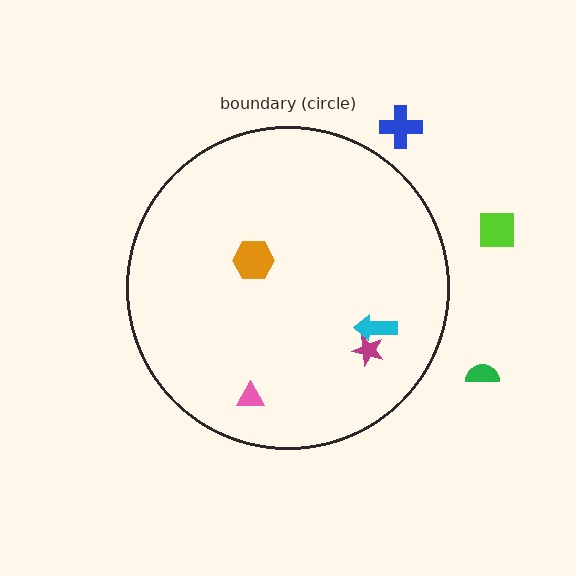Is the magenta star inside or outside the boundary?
Inside.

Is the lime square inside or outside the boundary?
Outside.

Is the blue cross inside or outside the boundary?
Outside.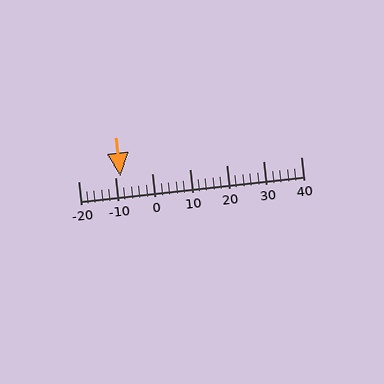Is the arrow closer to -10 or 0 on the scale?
The arrow is closer to -10.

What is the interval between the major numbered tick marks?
The major tick marks are spaced 10 units apart.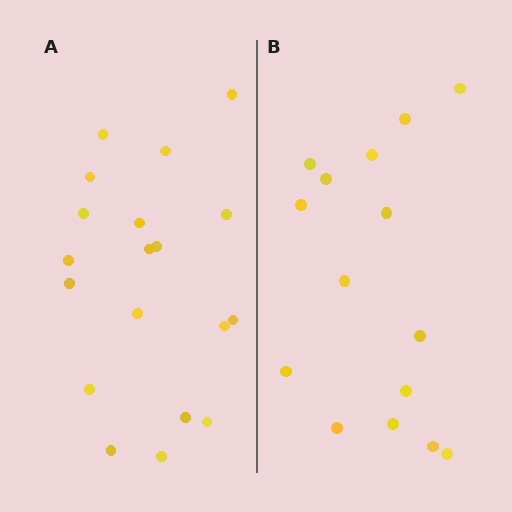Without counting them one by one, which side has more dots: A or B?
Region A (the left region) has more dots.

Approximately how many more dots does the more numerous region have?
Region A has about 4 more dots than region B.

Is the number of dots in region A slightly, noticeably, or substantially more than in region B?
Region A has noticeably more, but not dramatically so. The ratio is roughly 1.3 to 1.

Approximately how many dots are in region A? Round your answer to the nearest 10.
About 20 dots. (The exact count is 19, which rounds to 20.)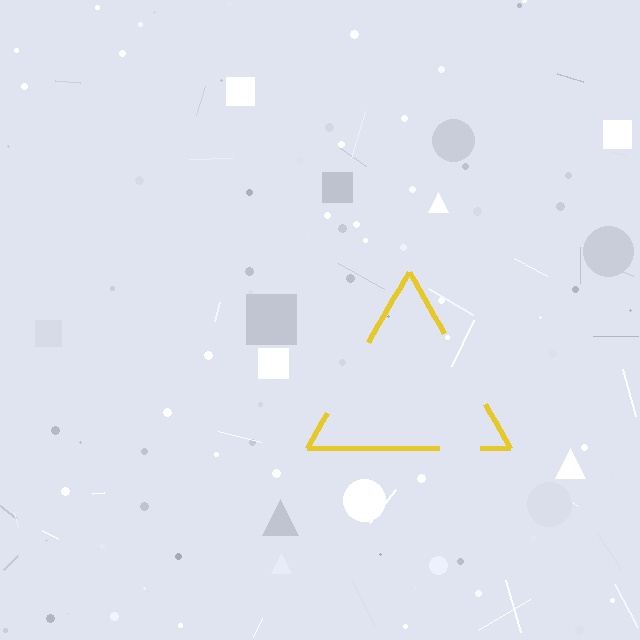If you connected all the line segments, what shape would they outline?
They would outline a triangle.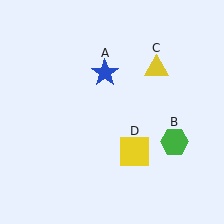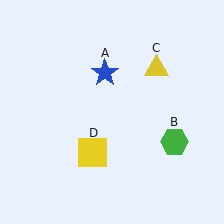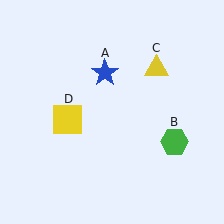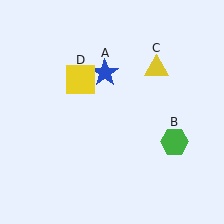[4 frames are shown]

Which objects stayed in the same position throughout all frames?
Blue star (object A) and green hexagon (object B) and yellow triangle (object C) remained stationary.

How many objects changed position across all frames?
1 object changed position: yellow square (object D).